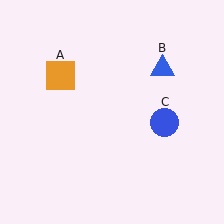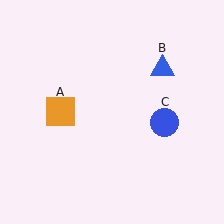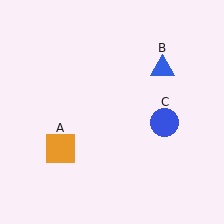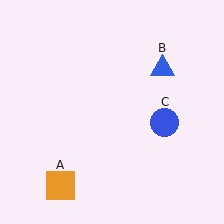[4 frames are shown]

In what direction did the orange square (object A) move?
The orange square (object A) moved down.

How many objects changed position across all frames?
1 object changed position: orange square (object A).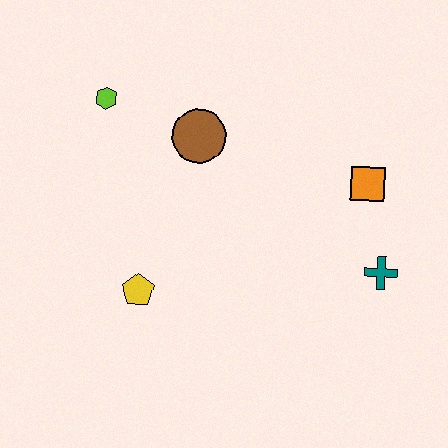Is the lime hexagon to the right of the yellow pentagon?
No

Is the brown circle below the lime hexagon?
Yes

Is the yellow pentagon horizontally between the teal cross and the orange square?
No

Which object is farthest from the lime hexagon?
The teal cross is farthest from the lime hexagon.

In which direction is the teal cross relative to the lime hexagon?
The teal cross is to the right of the lime hexagon.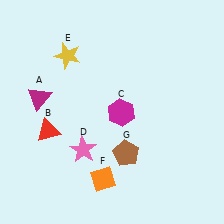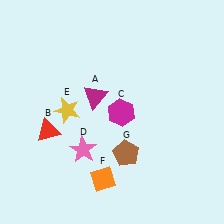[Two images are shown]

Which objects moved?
The objects that moved are: the magenta triangle (A), the yellow star (E).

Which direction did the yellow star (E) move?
The yellow star (E) moved down.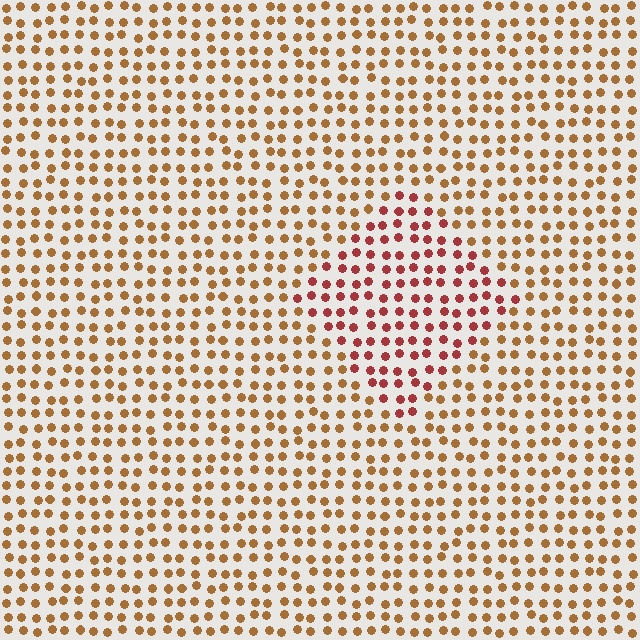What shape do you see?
I see a diamond.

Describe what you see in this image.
The image is filled with small brown elements in a uniform arrangement. A diamond-shaped region is visible where the elements are tinted to a slightly different hue, forming a subtle color boundary.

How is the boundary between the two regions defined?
The boundary is defined purely by a slight shift in hue (about 34 degrees). Spacing, size, and orientation are identical on both sides.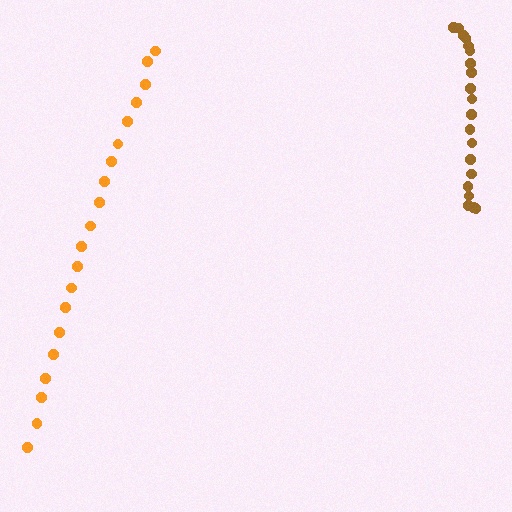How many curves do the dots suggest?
There are 2 distinct paths.